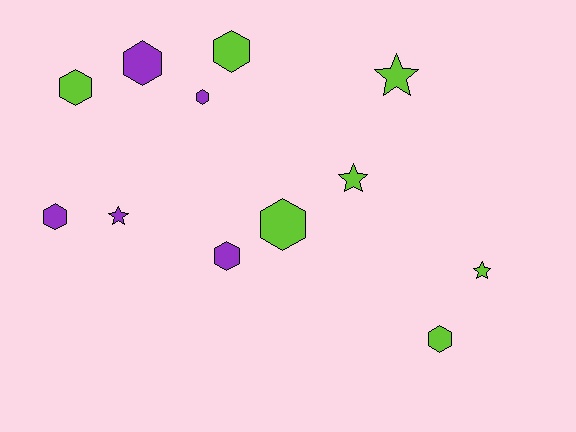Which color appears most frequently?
Lime, with 7 objects.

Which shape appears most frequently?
Hexagon, with 8 objects.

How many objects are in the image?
There are 12 objects.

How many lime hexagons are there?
There are 4 lime hexagons.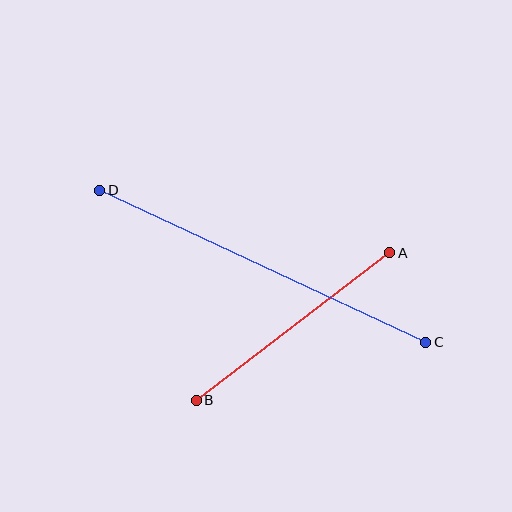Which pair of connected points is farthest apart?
Points C and D are farthest apart.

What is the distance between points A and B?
The distance is approximately 243 pixels.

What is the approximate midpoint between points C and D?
The midpoint is at approximately (263, 266) pixels.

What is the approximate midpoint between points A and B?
The midpoint is at approximately (293, 327) pixels.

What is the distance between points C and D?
The distance is approximately 360 pixels.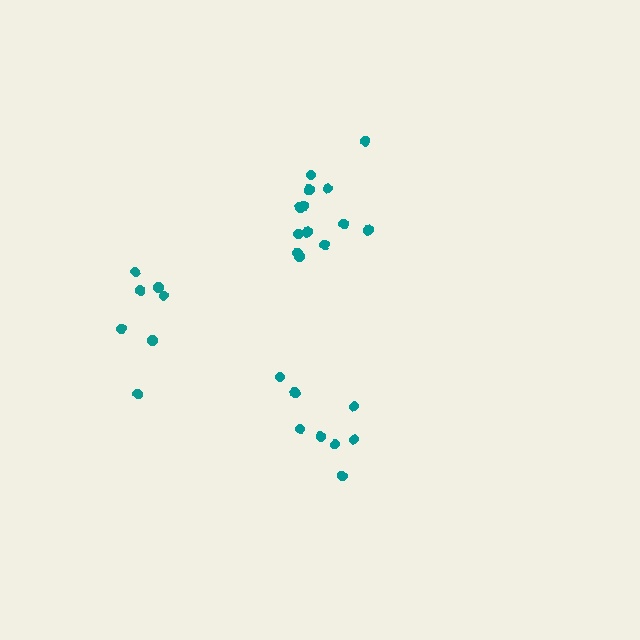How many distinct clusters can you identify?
There are 3 distinct clusters.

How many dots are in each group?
Group 1: 7 dots, Group 2: 8 dots, Group 3: 13 dots (28 total).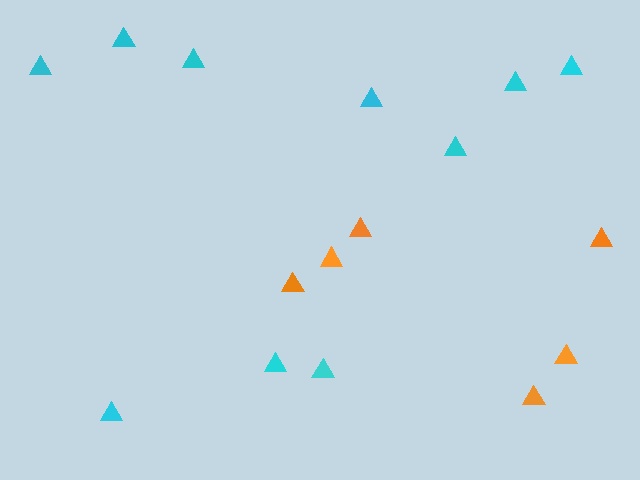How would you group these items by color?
There are 2 groups: one group of orange triangles (6) and one group of cyan triangles (10).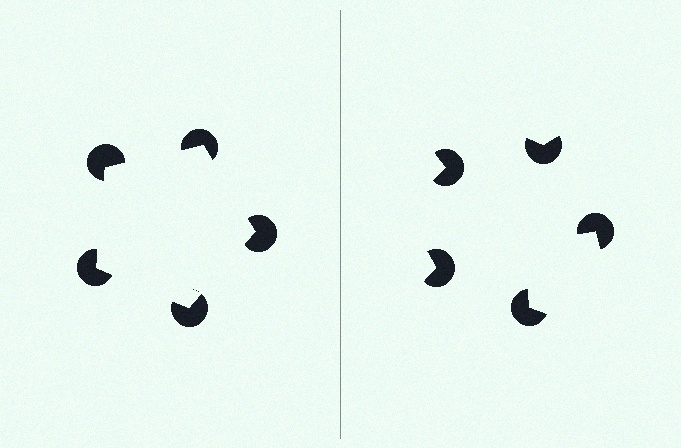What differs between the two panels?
The pac-man discs are positioned identically on both sides; only the wedge orientations differ. On the left they align to a pentagon; on the right they are misaligned.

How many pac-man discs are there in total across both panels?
10 — 5 on each side.